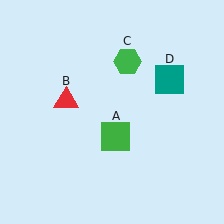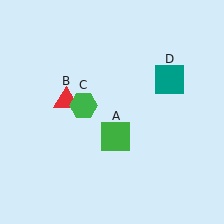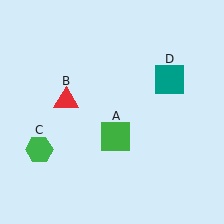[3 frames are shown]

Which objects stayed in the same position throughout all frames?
Green square (object A) and red triangle (object B) and teal square (object D) remained stationary.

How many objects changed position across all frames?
1 object changed position: green hexagon (object C).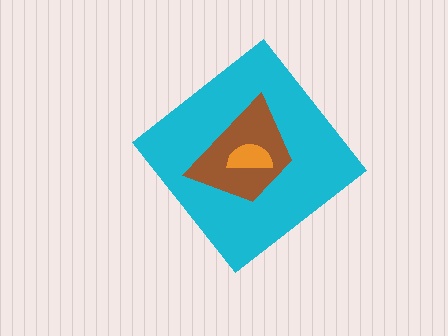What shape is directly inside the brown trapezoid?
The orange semicircle.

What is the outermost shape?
The cyan diamond.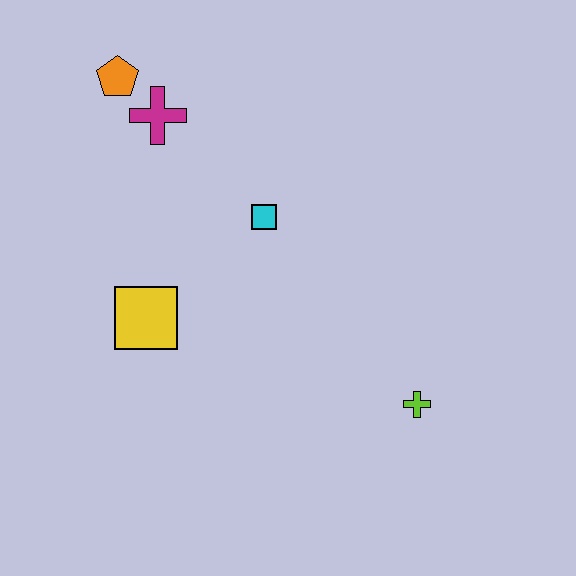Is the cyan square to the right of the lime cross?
No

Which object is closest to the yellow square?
The cyan square is closest to the yellow square.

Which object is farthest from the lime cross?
The orange pentagon is farthest from the lime cross.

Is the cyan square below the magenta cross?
Yes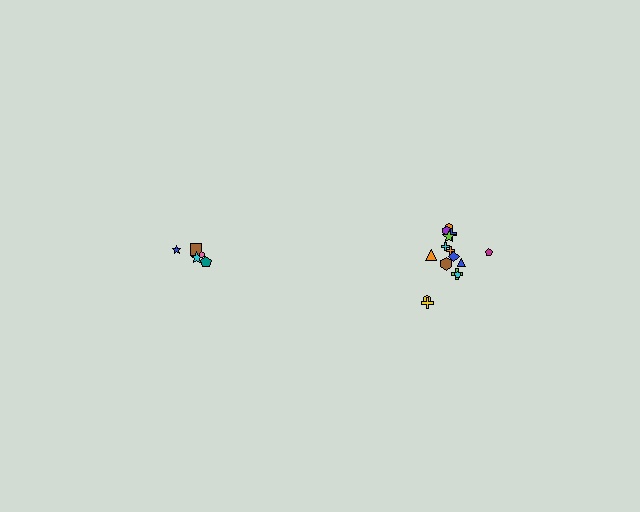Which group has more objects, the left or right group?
The right group.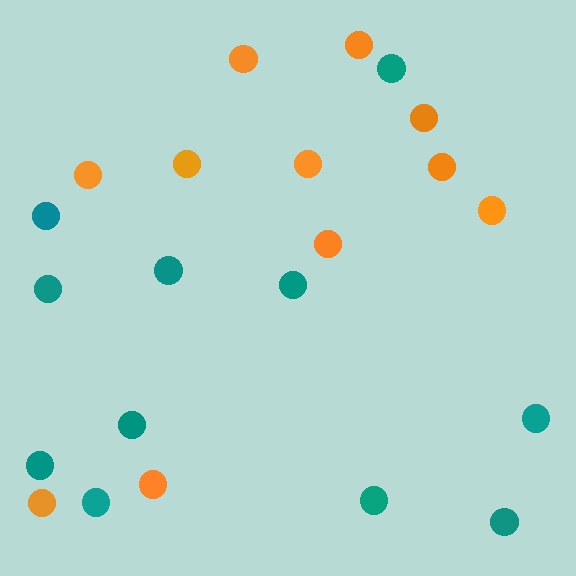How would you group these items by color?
There are 2 groups: one group of teal circles (11) and one group of orange circles (11).